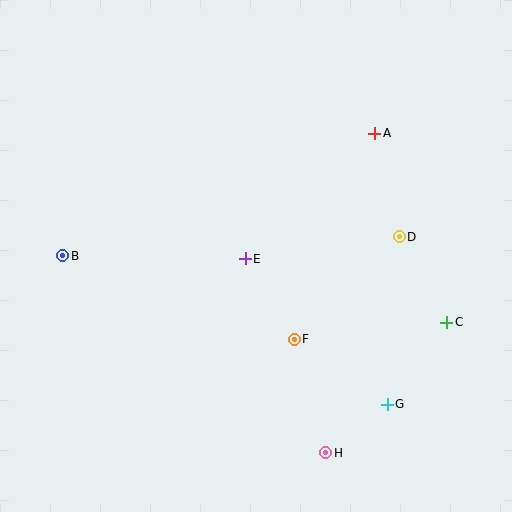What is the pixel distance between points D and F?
The distance between D and F is 147 pixels.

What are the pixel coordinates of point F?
Point F is at (294, 339).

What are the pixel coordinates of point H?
Point H is at (326, 453).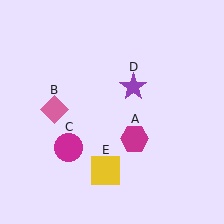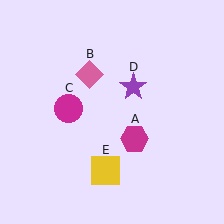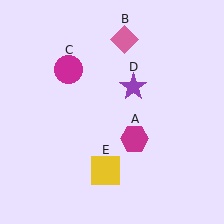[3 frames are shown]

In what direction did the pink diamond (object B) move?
The pink diamond (object B) moved up and to the right.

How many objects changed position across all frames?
2 objects changed position: pink diamond (object B), magenta circle (object C).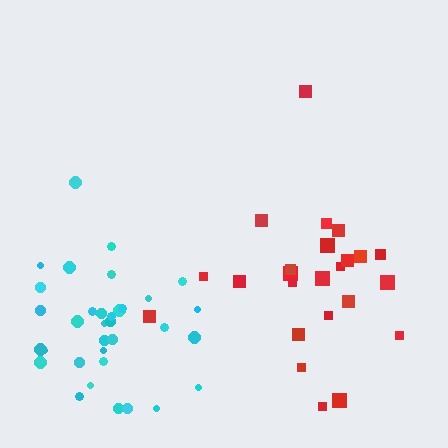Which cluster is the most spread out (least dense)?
Red.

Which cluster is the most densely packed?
Cyan.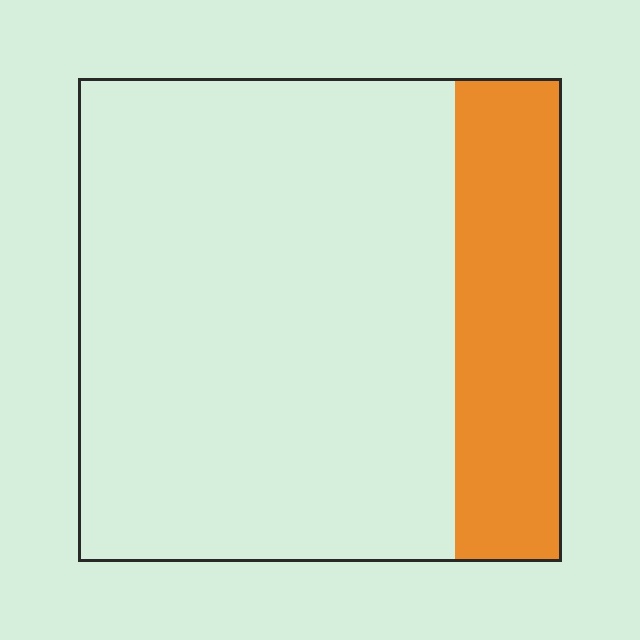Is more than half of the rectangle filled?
No.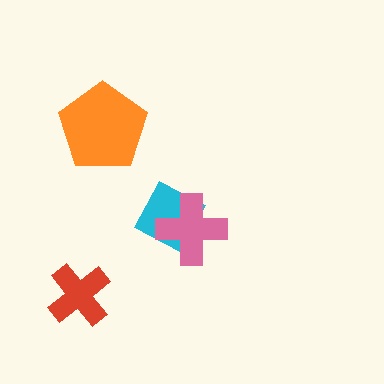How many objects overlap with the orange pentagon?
0 objects overlap with the orange pentagon.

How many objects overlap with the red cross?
0 objects overlap with the red cross.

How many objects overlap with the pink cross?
1 object overlaps with the pink cross.